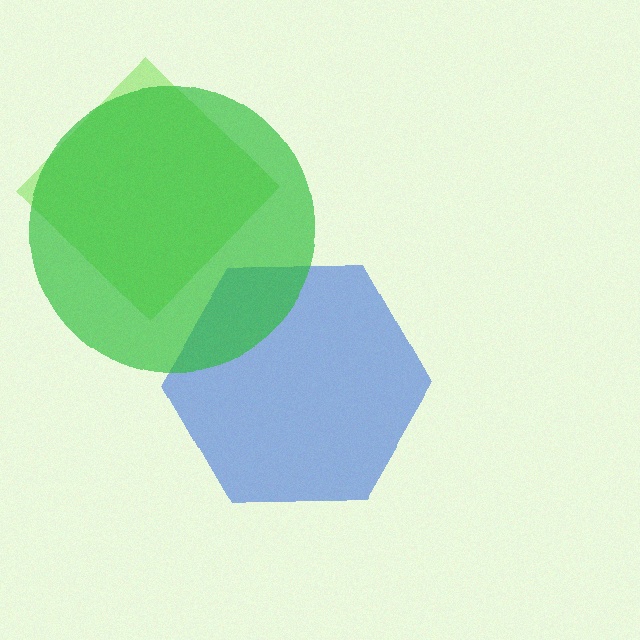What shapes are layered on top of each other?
The layered shapes are: a lime diamond, a blue hexagon, a green circle.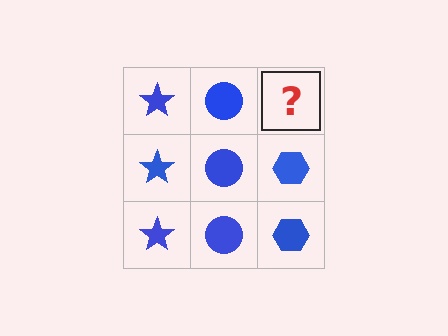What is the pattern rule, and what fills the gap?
The rule is that each column has a consistent shape. The gap should be filled with a blue hexagon.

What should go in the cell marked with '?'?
The missing cell should contain a blue hexagon.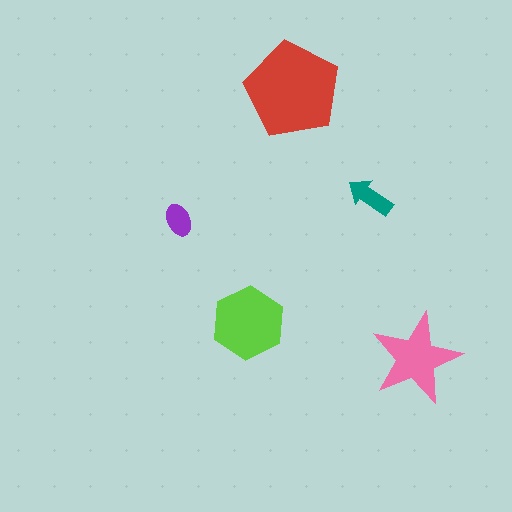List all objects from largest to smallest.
The red pentagon, the lime hexagon, the pink star, the teal arrow, the purple ellipse.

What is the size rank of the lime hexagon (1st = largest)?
2nd.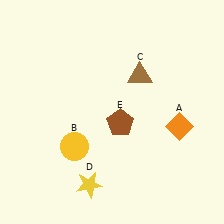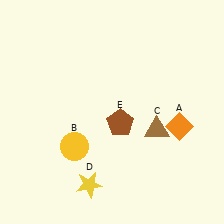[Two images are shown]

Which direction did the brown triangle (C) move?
The brown triangle (C) moved down.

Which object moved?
The brown triangle (C) moved down.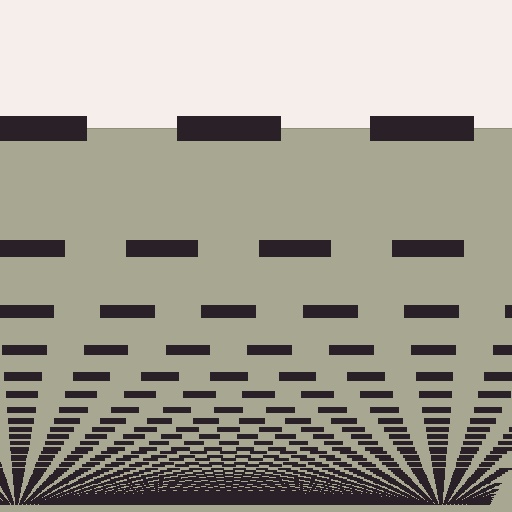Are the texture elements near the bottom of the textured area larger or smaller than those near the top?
Smaller. The gradient is inverted — elements near the bottom are smaller and denser.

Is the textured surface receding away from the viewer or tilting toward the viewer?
The surface appears to tilt toward the viewer. Texture elements get larger and sparser toward the top.